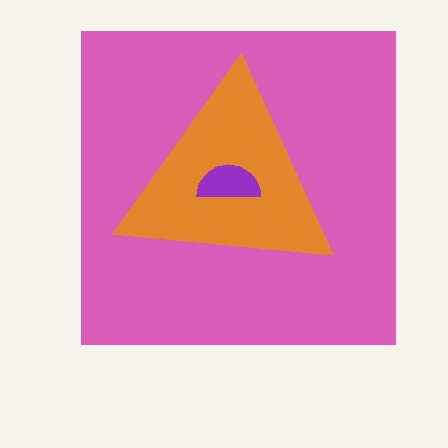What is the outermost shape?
The pink square.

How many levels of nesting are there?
3.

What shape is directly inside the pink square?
The orange triangle.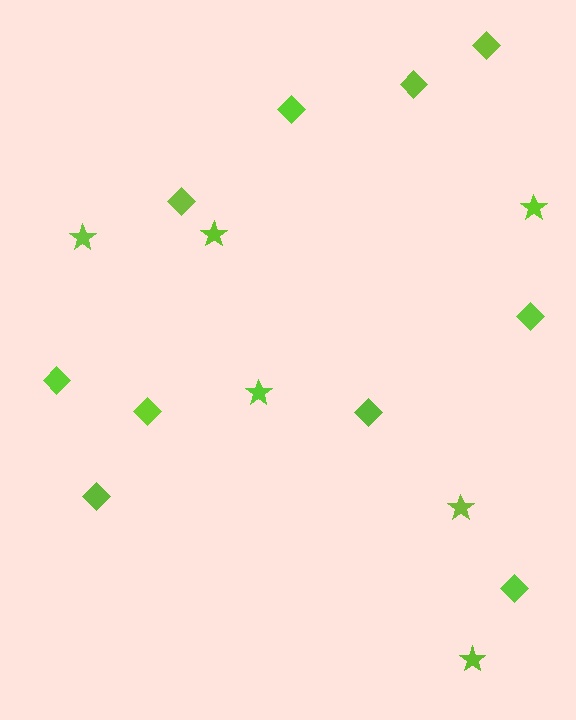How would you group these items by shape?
There are 2 groups: one group of stars (6) and one group of diamonds (10).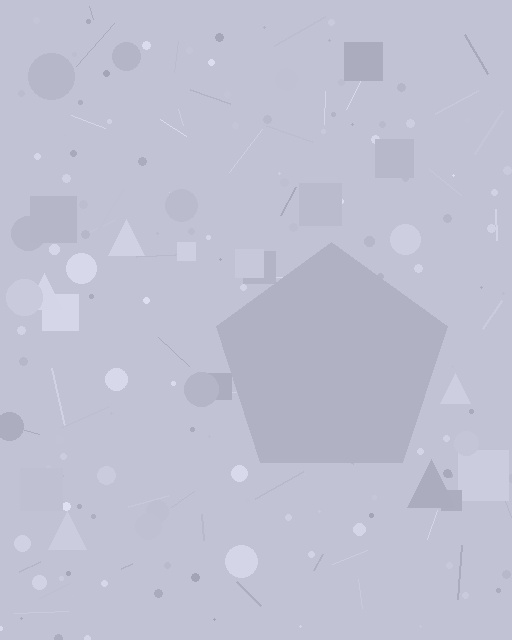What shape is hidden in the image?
A pentagon is hidden in the image.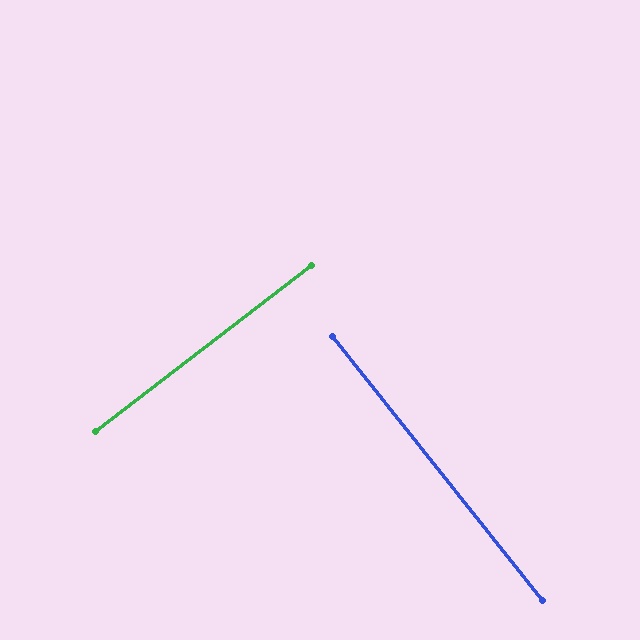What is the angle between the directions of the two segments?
Approximately 89 degrees.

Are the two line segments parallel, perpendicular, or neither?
Perpendicular — they meet at approximately 89°.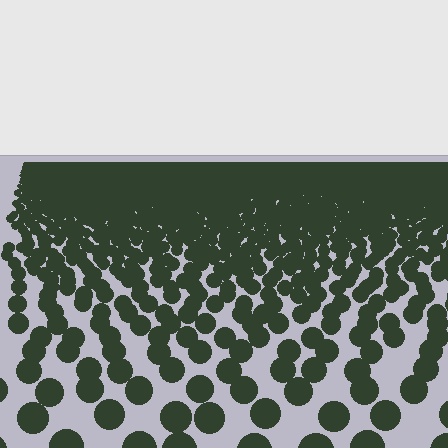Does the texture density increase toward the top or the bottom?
Density increases toward the top.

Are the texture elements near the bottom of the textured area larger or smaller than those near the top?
Larger. Near the bottom, elements are closer to the viewer and appear at a bigger on-screen size.